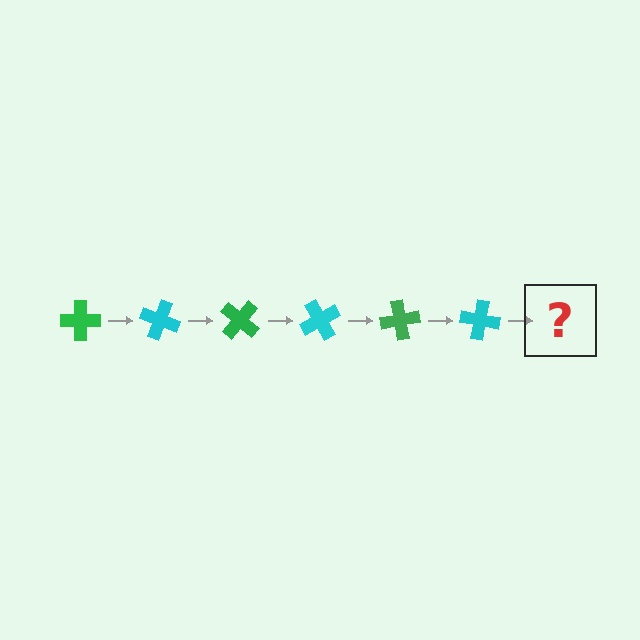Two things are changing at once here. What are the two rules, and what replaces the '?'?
The two rules are that it rotates 20 degrees each step and the color cycles through green and cyan. The '?' should be a green cross, rotated 120 degrees from the start.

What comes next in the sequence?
The next element should be a green cross, rotated 120 degrees from the start.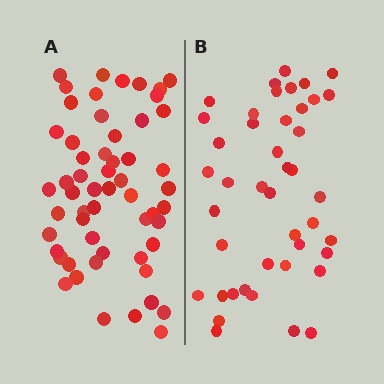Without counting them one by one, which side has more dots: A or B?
Region A (the left region) has more dots.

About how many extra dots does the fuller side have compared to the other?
Region A has approximately 15 more dots than region B.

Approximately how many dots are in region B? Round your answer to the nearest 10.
About 40 dots. (The exact count is 43, which rounds to 40.)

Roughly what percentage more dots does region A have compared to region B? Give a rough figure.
About 30% more.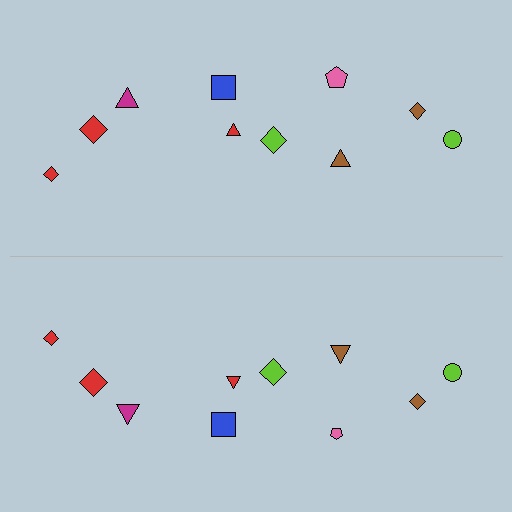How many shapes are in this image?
There are 20 shapes in this image.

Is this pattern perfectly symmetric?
No, the pattern is not perfectly symmetric. The pink pentagon on the bottom side has a different size than its mirror counterpart.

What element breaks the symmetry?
The pink pentagon on the bottom side has a different size than its mirror counterpart.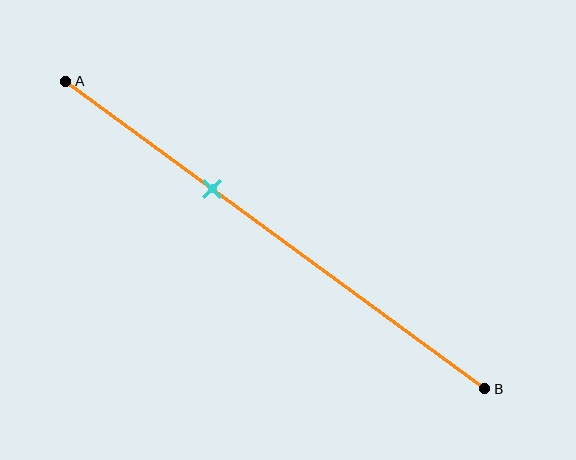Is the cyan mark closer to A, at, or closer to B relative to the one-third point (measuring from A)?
The cyan mark is approximately at the one-third point of segment AB.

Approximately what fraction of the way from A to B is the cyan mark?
The cyan mark is approximately 35% of the way from A to B.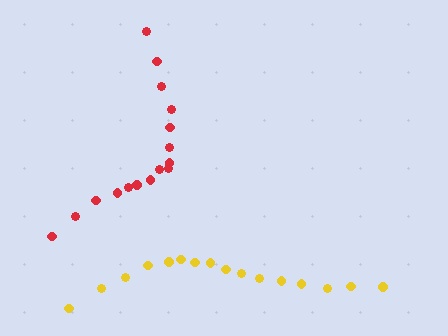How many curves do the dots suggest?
There are 2 distinct paths.